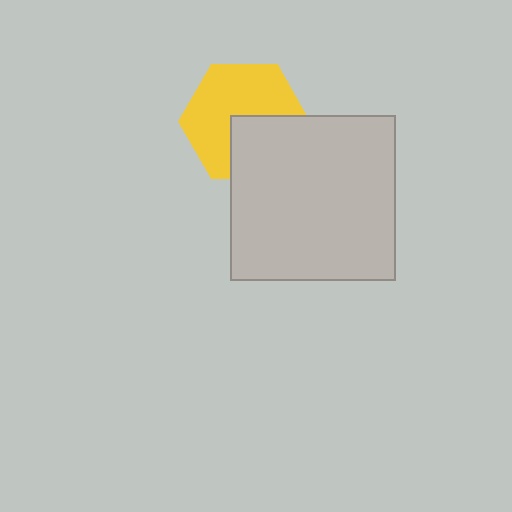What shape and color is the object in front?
The object in front is a light gray square.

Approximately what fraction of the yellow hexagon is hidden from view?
Roughly 37% of the yellow hexagon is hidden behind the light gray square.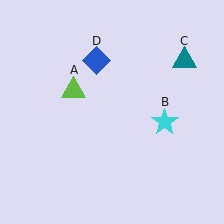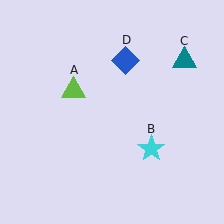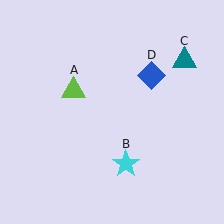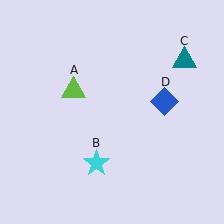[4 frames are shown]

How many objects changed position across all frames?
2 objects changed position: cyan star (object B), blue diamond (object D).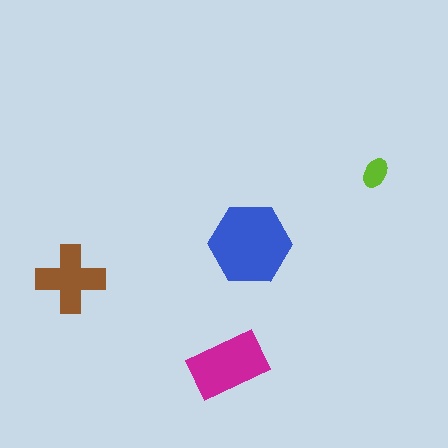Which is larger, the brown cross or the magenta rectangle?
The magenta rectangle.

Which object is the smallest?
The lime ellipse.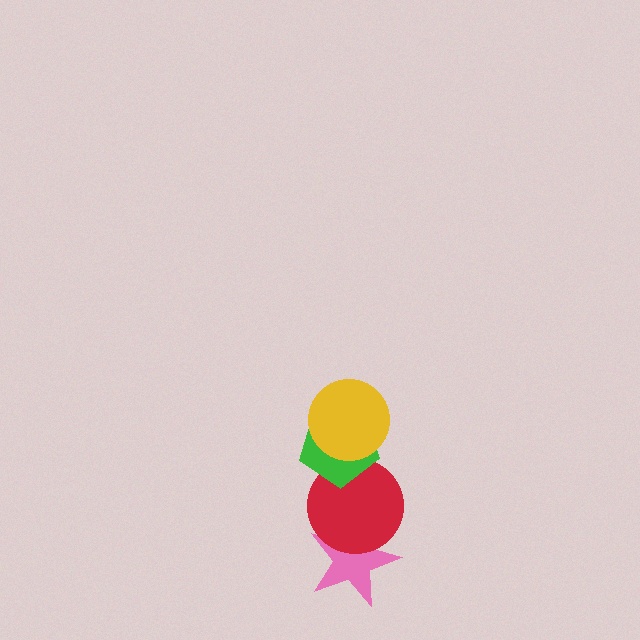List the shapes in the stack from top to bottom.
From top to bottom: the yellow circle, the green pentagon, the red circle, the pink star.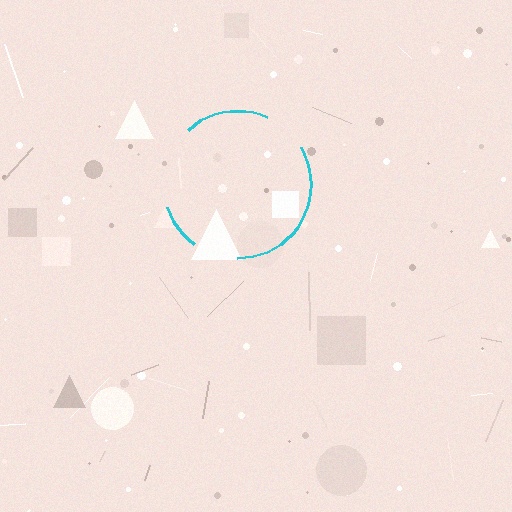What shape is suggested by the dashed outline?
The dashed outline suggests a circle.